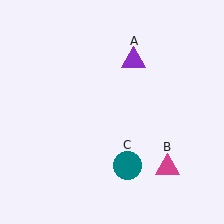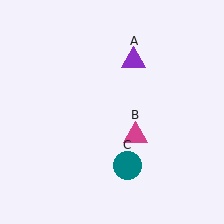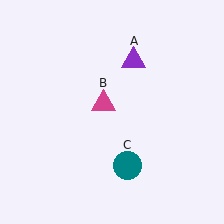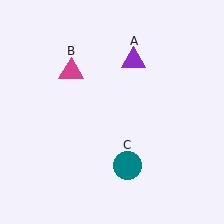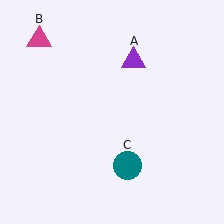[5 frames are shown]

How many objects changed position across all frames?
1 object changed position: magenta triangle (object B).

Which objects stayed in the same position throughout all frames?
Purple triangle (object A) and teal circle (object C) remained stationary.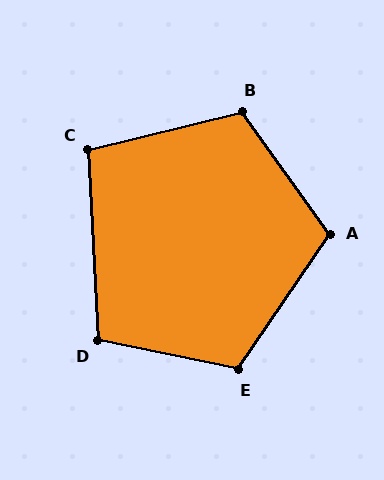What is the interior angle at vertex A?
Approximately 111 degrees (obtuse).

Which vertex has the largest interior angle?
E, at approximately 112 degrees.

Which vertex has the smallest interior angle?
C, at approximately 101 degrees.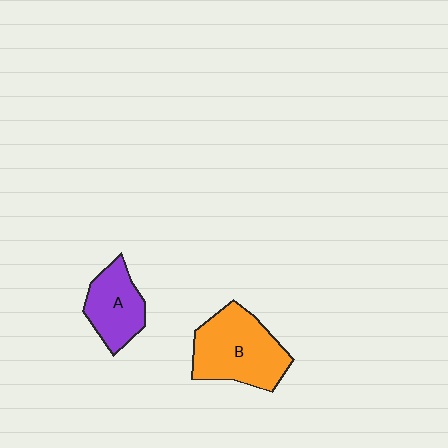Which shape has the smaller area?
Shape A (purple).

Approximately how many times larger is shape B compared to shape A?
Approximately 1.5 times.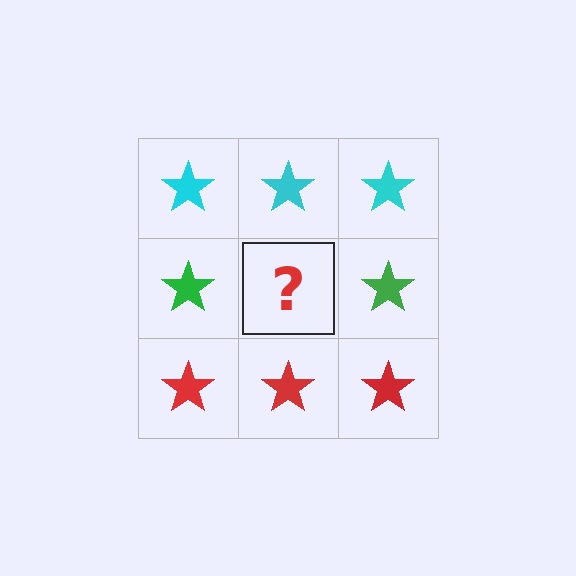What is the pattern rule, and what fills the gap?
The rule is that each row has a consistent color. The gap should be filled with a green star.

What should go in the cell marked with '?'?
The missing cell should contain a green star.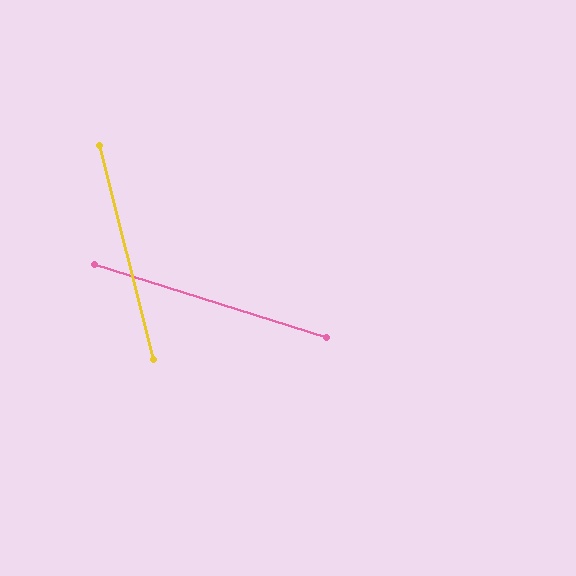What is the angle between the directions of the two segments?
Approximately 58 degrees.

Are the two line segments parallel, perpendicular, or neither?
Neither parallel nor perpendicular — they differ by about 58°.